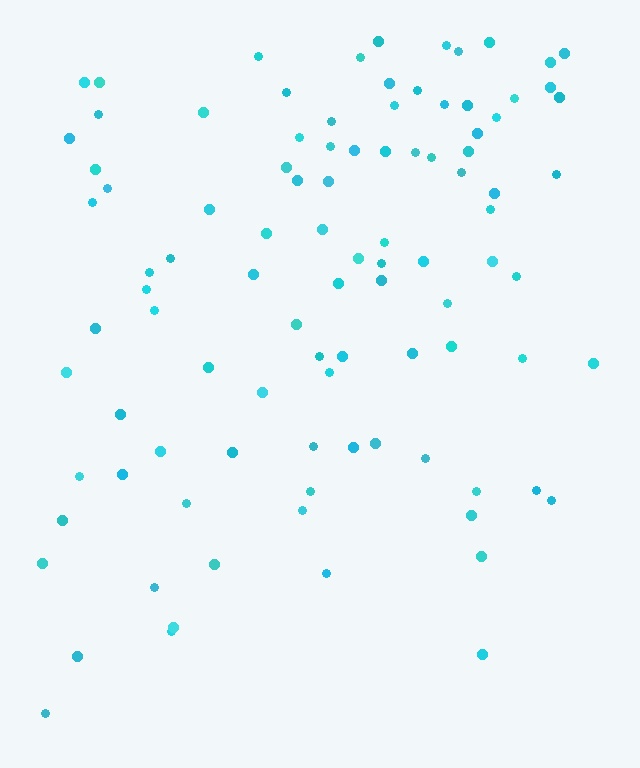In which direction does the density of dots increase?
From bottom to top, with the top side densest.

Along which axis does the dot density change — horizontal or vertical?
Vertical.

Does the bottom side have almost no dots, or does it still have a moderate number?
Still a moderate number, just noticeably fewer than the top.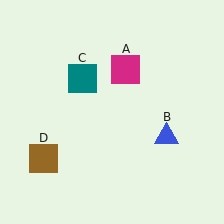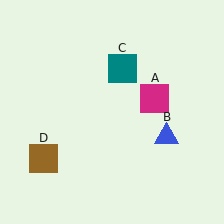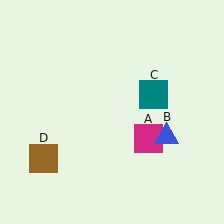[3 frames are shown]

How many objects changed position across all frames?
2 objects changed position: magenta square (object A), teal square (object C).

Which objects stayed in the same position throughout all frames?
Blue triangle (object B) and brown square (object D) remained stationary.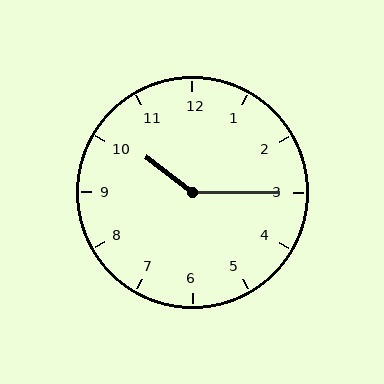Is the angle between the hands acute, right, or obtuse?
It is obtuse.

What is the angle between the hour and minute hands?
Approximately 142 degrees.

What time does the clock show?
10:15.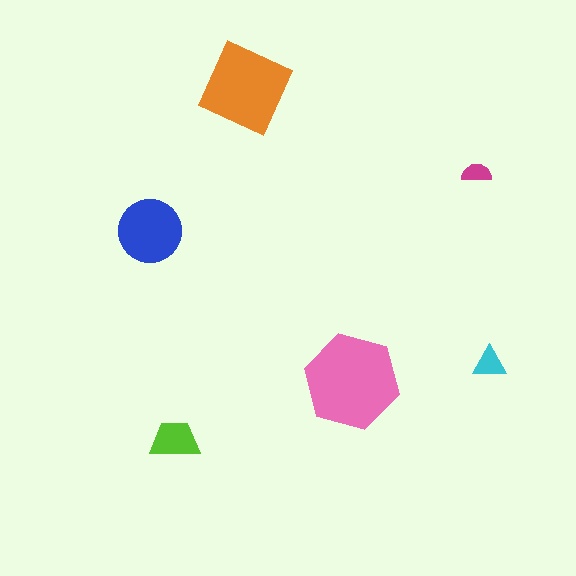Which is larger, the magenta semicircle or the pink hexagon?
The pink hexagon.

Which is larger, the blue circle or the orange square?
The orange square.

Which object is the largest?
The pink hexagon.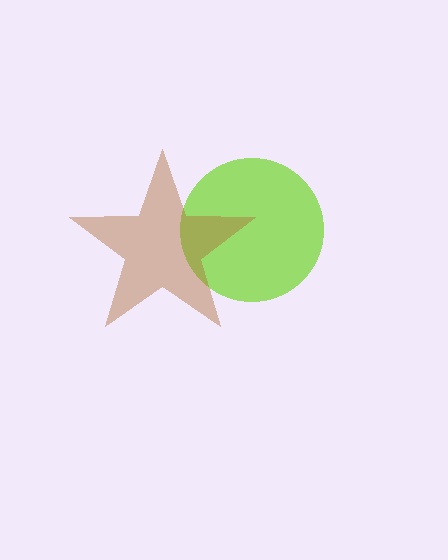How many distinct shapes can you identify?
There are 2 distinct shapes: a lime circle, a brown star.